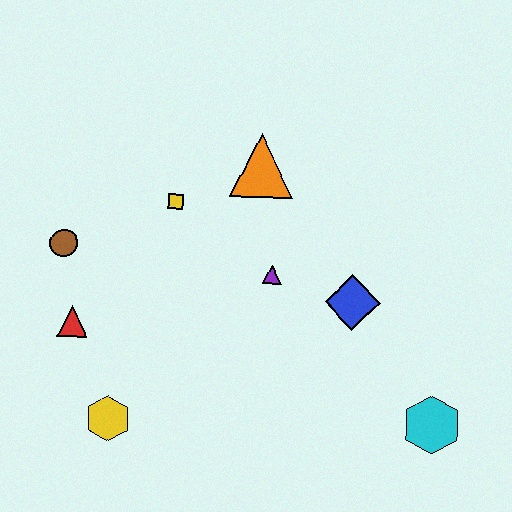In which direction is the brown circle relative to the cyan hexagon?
The brown circle is to the left of the cyan hexagon.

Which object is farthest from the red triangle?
The cyan hexagon is farthest from the red triangle.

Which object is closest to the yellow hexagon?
The red triangle is closest to the yellow hexagon.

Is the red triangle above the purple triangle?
No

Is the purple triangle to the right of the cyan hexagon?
No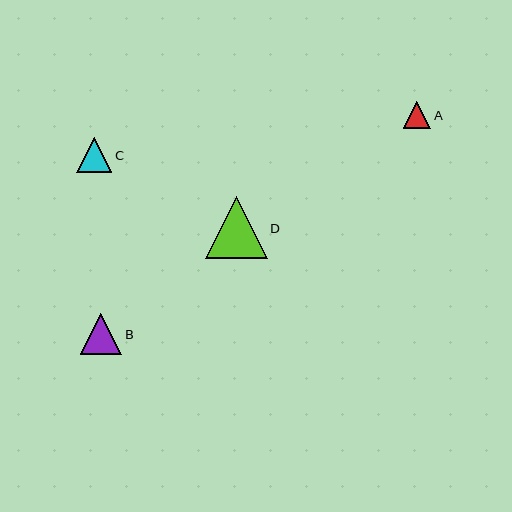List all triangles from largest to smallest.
From largest to smallest: D, B, C, A.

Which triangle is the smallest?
Triangle A is the smallest with a size of approximately 28 pixels.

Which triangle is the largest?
Triangle D is the largest with a size of approximately 62 pixels.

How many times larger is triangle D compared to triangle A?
Triangle D is approximately 2.2 times the size of triangle A.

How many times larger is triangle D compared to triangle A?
Triangle D is approximately 2.2 times the size of triangle A.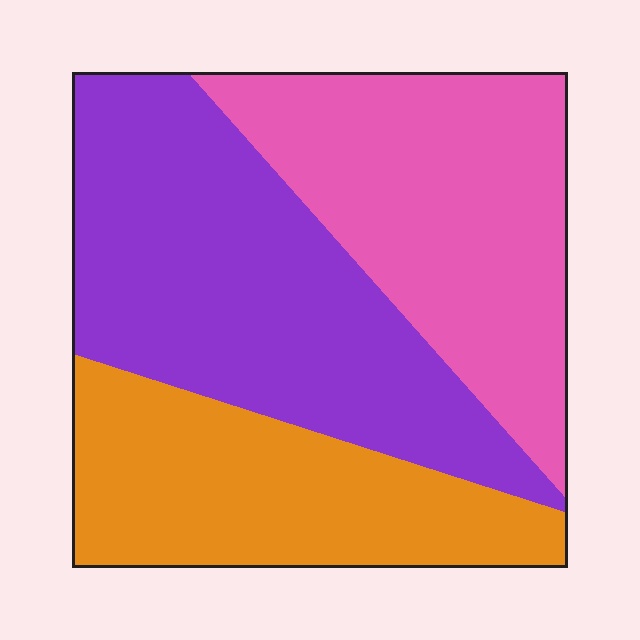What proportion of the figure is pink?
Pink covers 33% of the figure.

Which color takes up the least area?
Orange, at roughly 25%.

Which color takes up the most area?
Purple, at roughly 40%.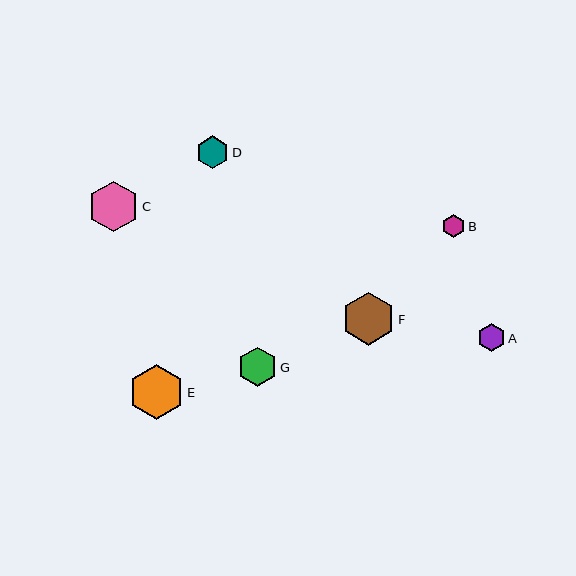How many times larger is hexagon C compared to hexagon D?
Hexagon C is approximately 1.5 times the size of hexagon D.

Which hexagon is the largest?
Hexagon E is the largest with a size of approximately 55 pixels.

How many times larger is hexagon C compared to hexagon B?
Hexagon C is approximately 2.2 times the size of hexagon B.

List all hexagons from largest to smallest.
From largest to smallest: E, F, C, G, D, A, B.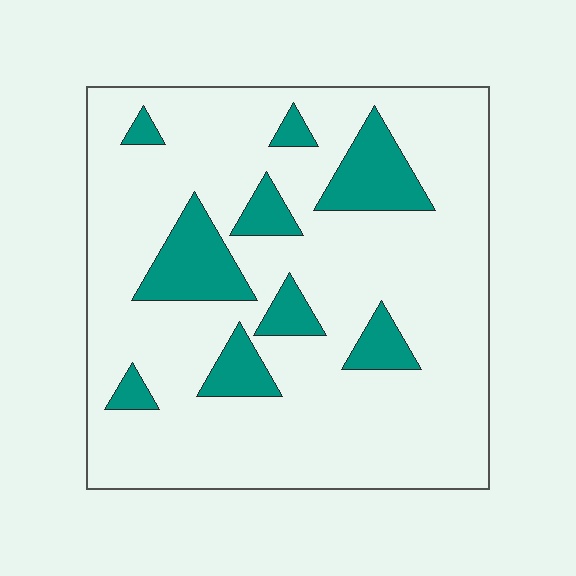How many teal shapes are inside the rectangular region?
9.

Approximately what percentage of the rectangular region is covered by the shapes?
Approximately 15%.